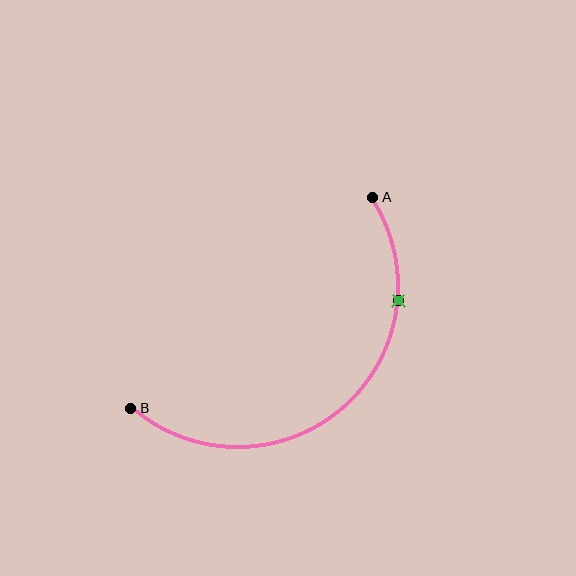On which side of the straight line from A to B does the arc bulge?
The arc bulges below and to the right of the straight line connecting A and B.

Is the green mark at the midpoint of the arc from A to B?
No. The green mark lies on the arc but is closer to endpoint A. The arc midpoint would be at the point on the curve equidistant along the arc from both A and B.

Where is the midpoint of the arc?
The arc midpoint is the point on the curve farthest from the straight line joining A and B. It sits below and to the right of that line.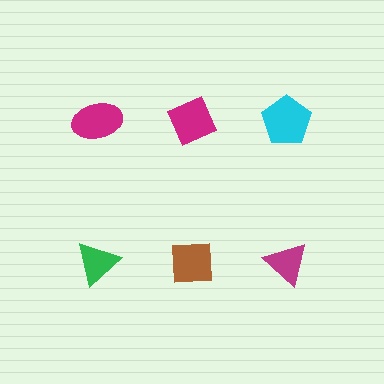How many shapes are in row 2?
3 shapes.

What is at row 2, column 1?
A green triangle.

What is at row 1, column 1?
A magenta ellipse.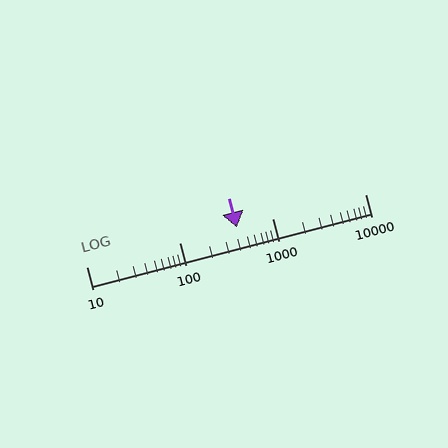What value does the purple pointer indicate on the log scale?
The pointer indicates approximately 420.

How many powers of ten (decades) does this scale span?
The scale spans 3 decades, from 10 to 10000.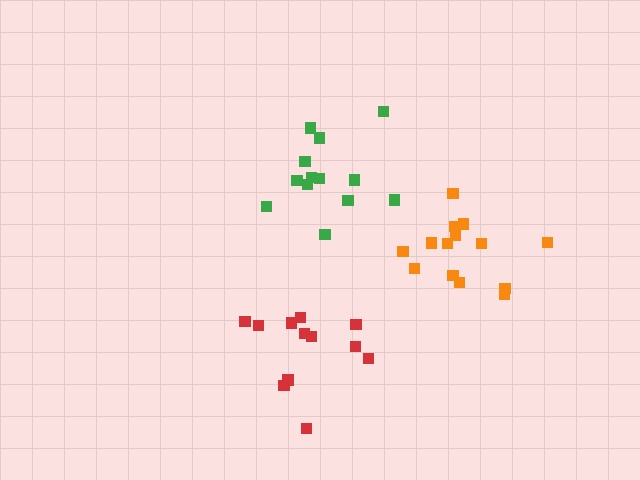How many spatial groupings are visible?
There are 3 spatial groupings.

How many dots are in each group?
Group 1: 13 dots, Group 2: 12 dots, Group 3: 14 dots (39 total).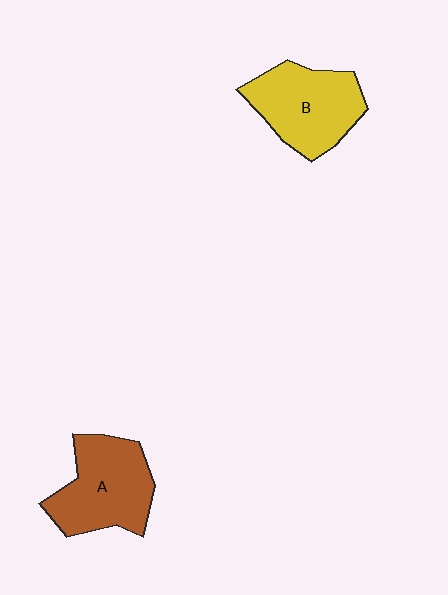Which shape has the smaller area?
Shape B (yellow).